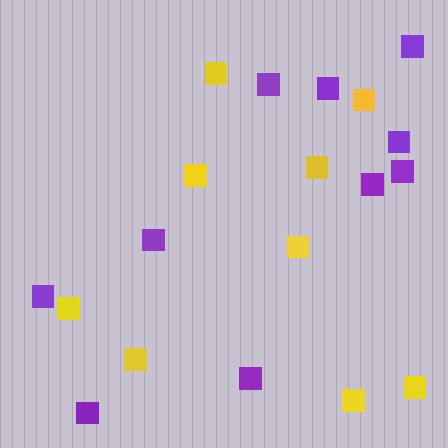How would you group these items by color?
There are 2 groups: one group of yellow squares (9) and one group of purple squares (10).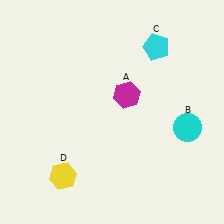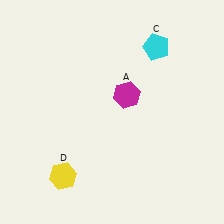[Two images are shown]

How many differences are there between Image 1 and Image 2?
There is 1 difference between the two images.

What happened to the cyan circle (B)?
The cyan circle (B) was removed in Image 2. It was in the bottom-right area of Image 1.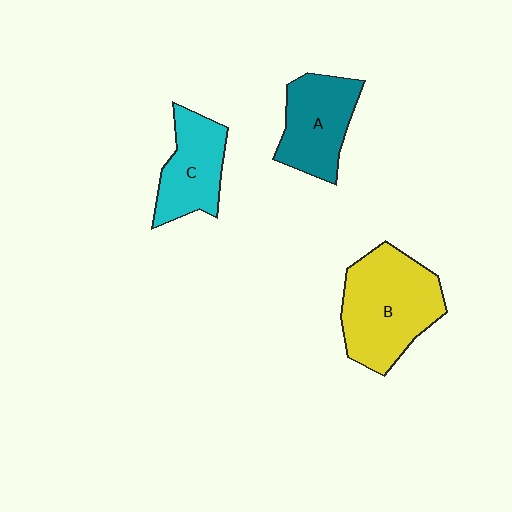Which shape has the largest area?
Shape B (yellow).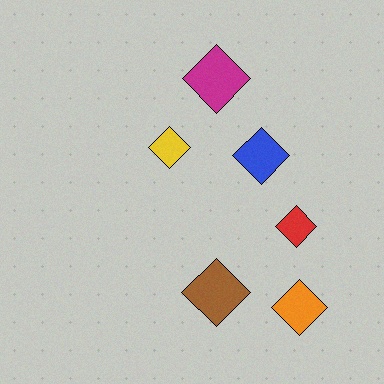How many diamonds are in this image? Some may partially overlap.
There are 6 diamonds.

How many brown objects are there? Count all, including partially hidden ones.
There is 1 brown object.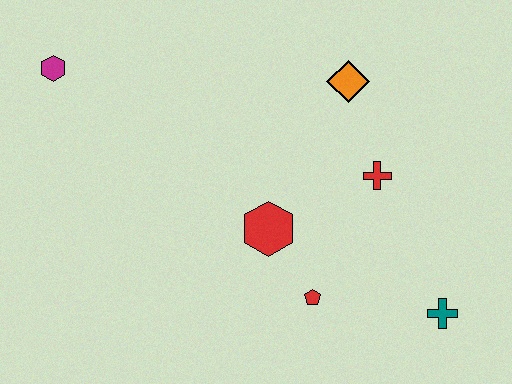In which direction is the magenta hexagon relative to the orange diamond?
The magenta hexagon is to the left of the orange diamond.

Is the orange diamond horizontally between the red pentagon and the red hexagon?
No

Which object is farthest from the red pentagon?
The magenta hexagon is farthest from the red pentagon.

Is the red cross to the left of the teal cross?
Yes